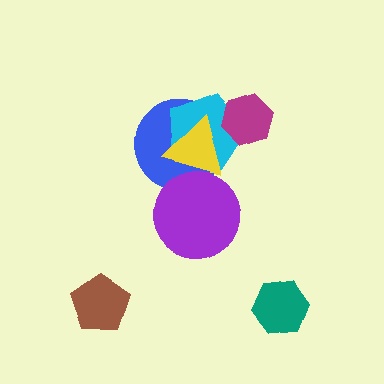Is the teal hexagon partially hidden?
No, no other shape covers it.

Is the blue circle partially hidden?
Yes, it is partially covered by another shape.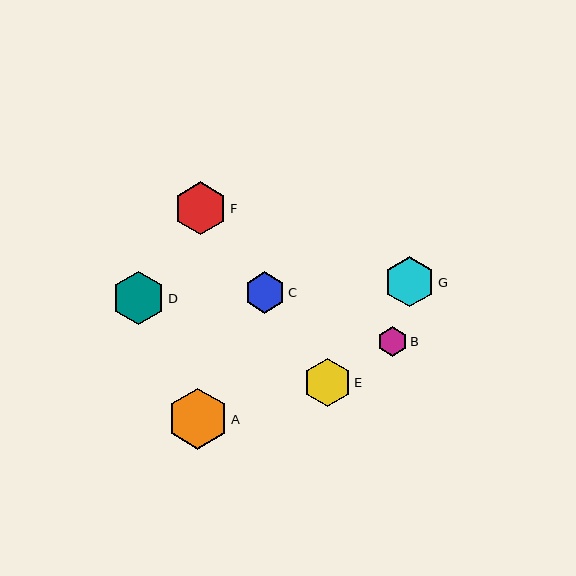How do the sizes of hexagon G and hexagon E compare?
Hexagon G and hexagon E are approximately the same size.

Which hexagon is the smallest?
Hexagon B is the smallest with a size of approximately 30 pixels.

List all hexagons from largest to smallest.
From largest to smallest: A, D, F, G, E, C, B.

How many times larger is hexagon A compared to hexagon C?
Hexagon A is approximately 1.5 times the size of hexagon C.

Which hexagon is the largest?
Hexagon A is the largest with a size of approximately 61 pixels.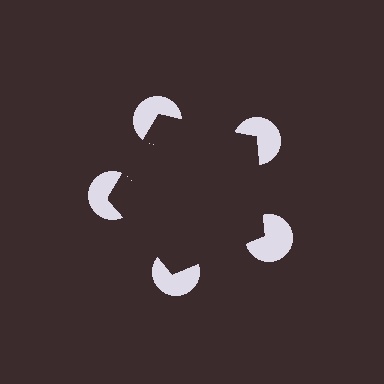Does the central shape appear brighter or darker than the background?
It typically appears slightly darker than the background, even though no actual brightness change is drawn.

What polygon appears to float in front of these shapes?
An illusory pentagon — its edges are inferred from the aligned wedge cuts in the pac-man discs, not physically drawn.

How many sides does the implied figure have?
5 sides.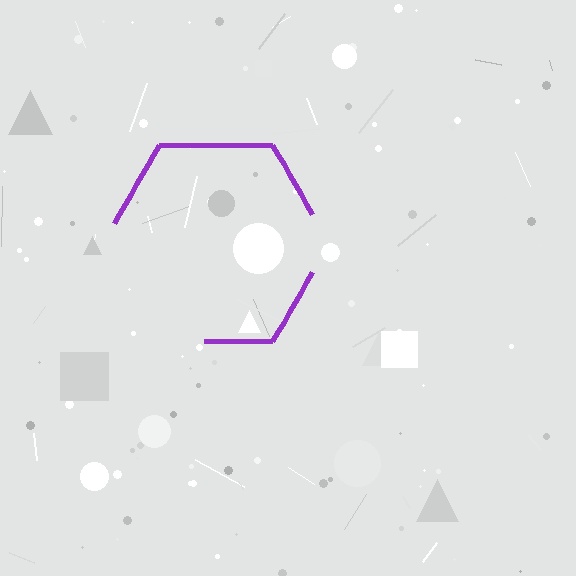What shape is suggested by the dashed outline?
The dashed outline suggests a hexagon.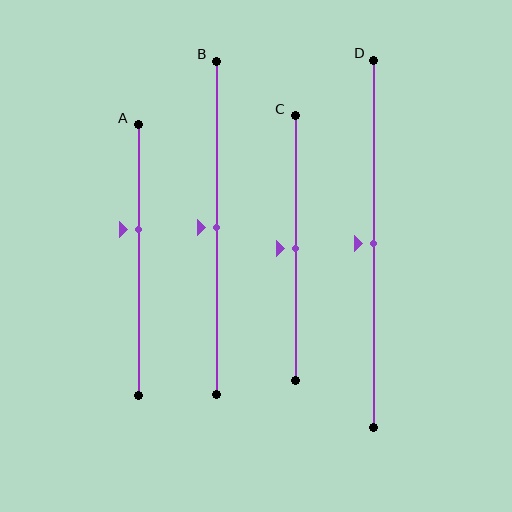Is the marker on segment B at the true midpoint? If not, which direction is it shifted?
Yes, the marker on segment B is at the true midpoint.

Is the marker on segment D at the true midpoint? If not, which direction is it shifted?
Yes, the marker on segment D is at the true midpoint.